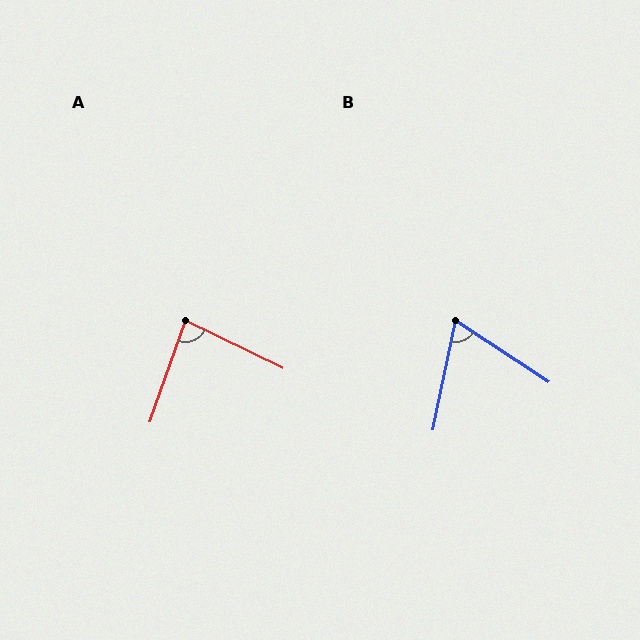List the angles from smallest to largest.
B (68°), A (83°).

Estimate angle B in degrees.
Approximately 68 degrees.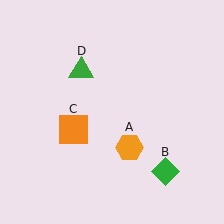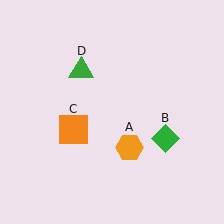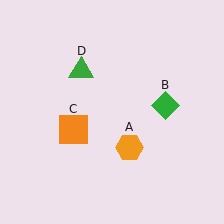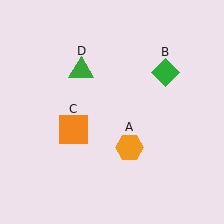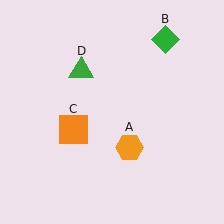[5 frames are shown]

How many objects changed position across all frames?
1 object changed position: green diamond (object B).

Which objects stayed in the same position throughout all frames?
Orange hexagon (object A) and orange square (object C) and green triangle (object D) remained stationary.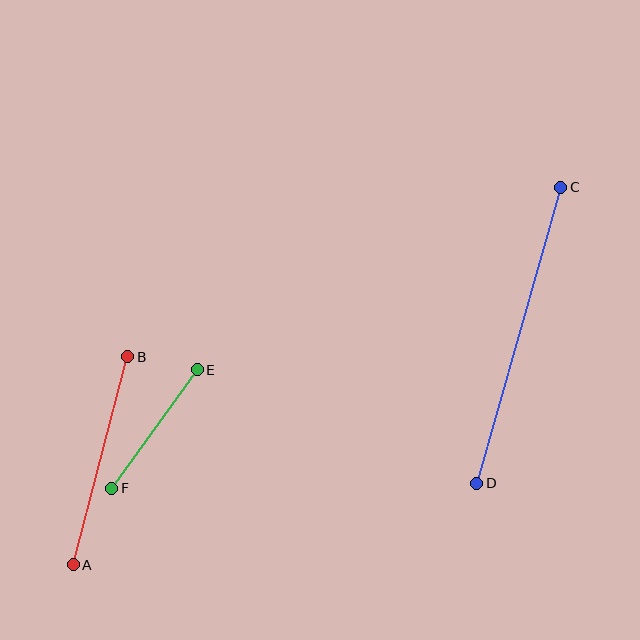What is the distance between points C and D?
The distance is approximately 308 pixels.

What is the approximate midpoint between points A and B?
The midpoint is at approximately (101, 461) pixels.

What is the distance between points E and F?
The distance is approximately 146 pixels.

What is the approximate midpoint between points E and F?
The midpoint is at approximately (154, 429) pixels.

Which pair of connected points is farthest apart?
Points C and D are farthest apart.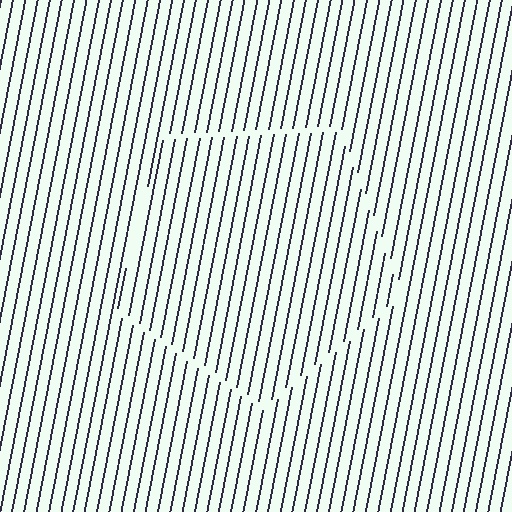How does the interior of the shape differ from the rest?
The interior of the shape contains the same grating, shifted by half a period — the contour is defined by the phase discontinuity where line-ends from the inner and outer gratings abut.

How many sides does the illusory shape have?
5 sides — the line-ends trace a pentagon.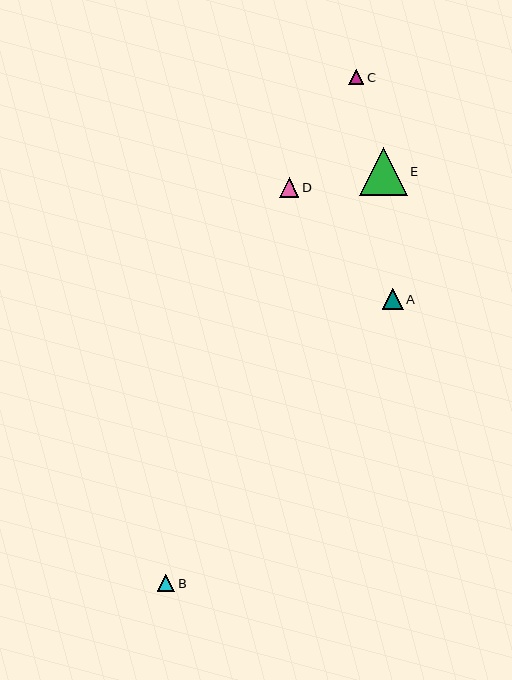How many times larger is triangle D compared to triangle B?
Triangle D is approximately 1.1 times the size of triangle B.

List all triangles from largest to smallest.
From largest to smallest: E, A, D, B, C.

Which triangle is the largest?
Triangle E is the largest with a size of approximately 47 pixels.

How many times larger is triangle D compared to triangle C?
Triangle D is approximately 1.3 times the size of triangle C.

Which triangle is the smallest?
Triangle C is the smallest with a size of approximately 15 pixels.